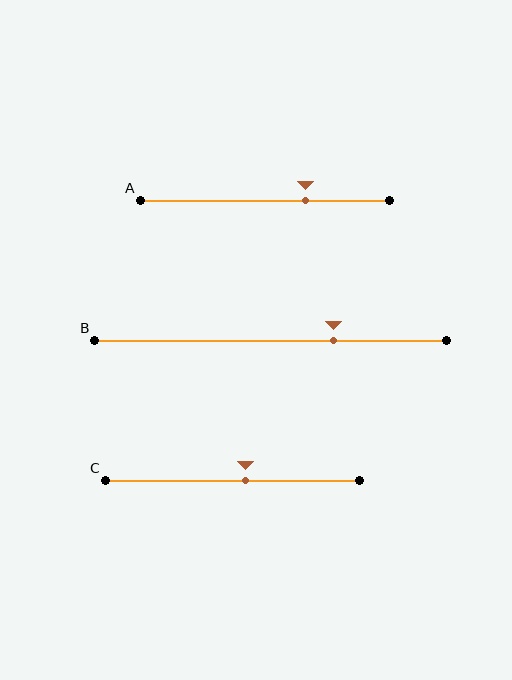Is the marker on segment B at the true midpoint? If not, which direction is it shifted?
No, the marker on segment B is shifted to the right by about 18% of the segment length.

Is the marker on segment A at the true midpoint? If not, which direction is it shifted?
No, the marker on segment A is shifted to the right by about 16% of the segment length.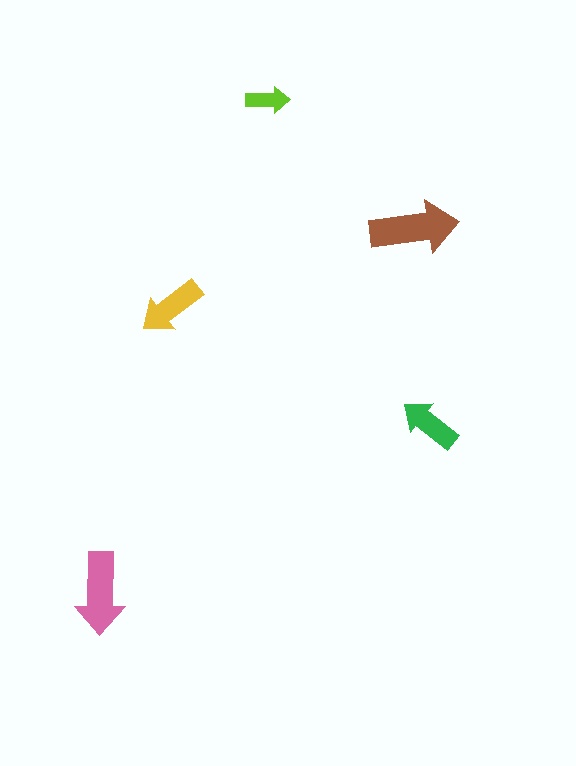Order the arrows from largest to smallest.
the brown one, the pink one, the yellow one, the green one, the lime one.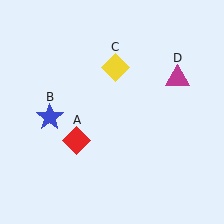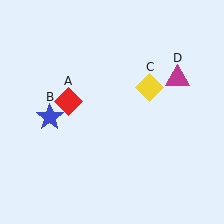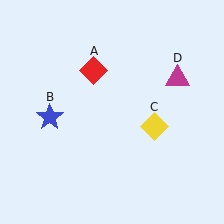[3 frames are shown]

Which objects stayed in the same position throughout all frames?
Blue star (object B) and magenta triangle (object D) remained stationary.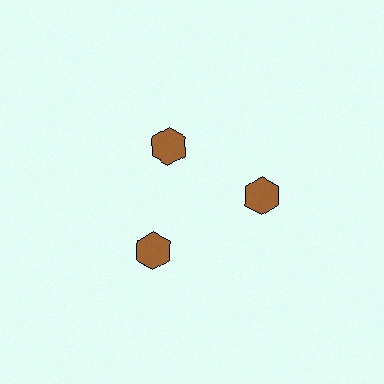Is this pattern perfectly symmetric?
No. The 3 brown hexagons are arranged in a ring, but one element near the 11 o'clock position is pulled inward toward the center, breaking the 3-fold rotational symmetry.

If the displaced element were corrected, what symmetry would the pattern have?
It would have 3-fold rotational symmetry — the pattern would map onto itself every 120 degrees.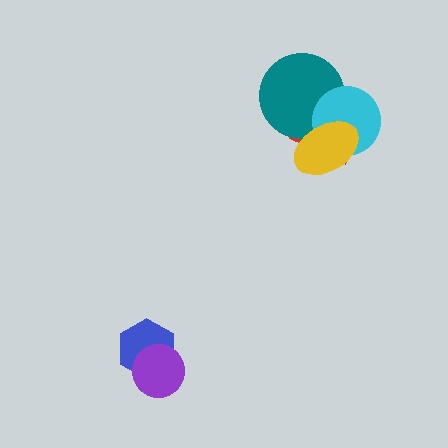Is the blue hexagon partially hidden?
Yes, it is partially covered by another shape.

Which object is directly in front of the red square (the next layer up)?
The teal circle is directly in front of the red square.